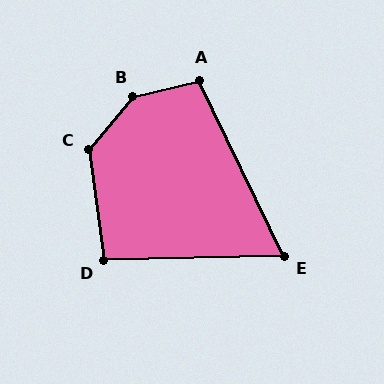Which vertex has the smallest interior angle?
E, at approximately 66 degrees.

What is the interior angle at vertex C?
Approximately 132 degrees (obtuse).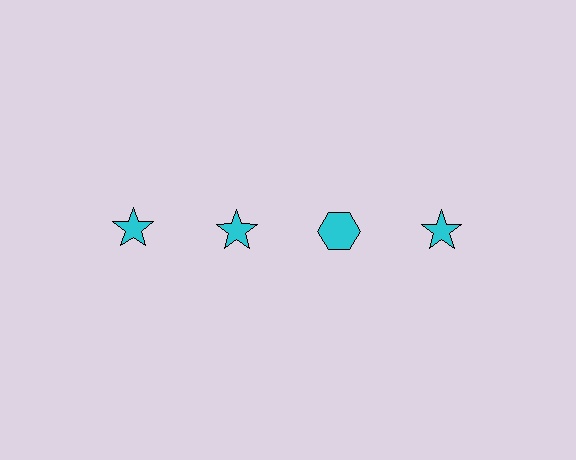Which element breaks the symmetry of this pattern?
The cyan hexagon in the top row, center column breaks the symmetry. All other shapes are cyan stars.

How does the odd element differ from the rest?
It has a different shape: hexagon instead of star.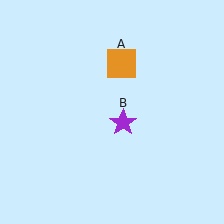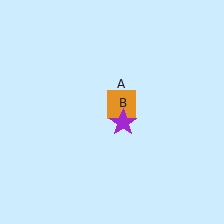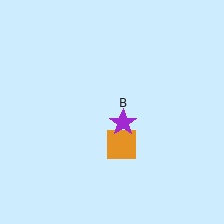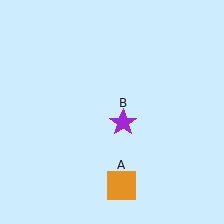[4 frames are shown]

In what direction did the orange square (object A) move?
The orange square (object A) moved down.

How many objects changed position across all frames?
1 object changed position: orange square (object A).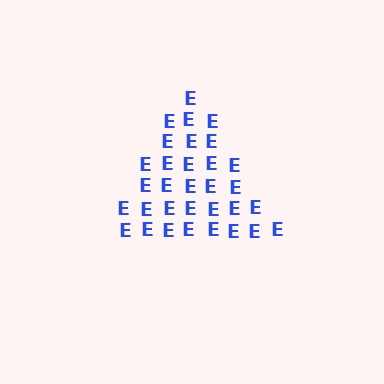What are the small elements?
The small elements are letter E's.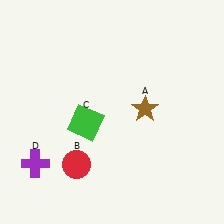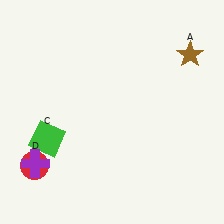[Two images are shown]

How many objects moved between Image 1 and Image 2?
3 objects moved between the two images.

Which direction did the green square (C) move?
The green square (C) moved left.